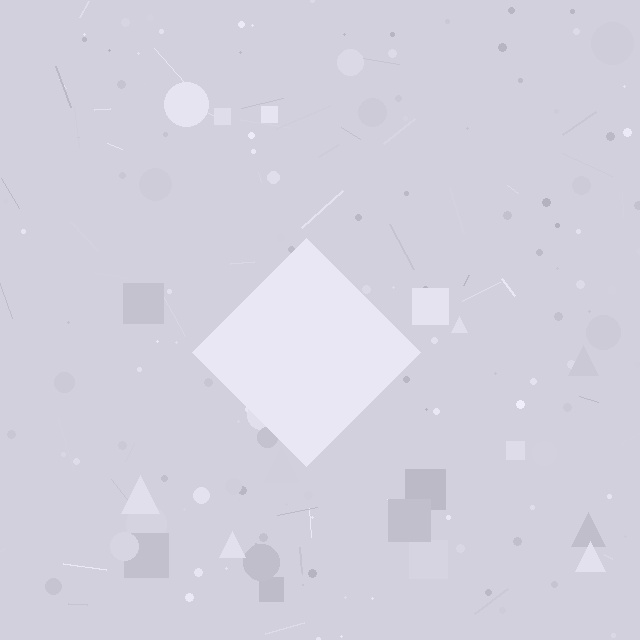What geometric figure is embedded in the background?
A diamond is embedded in the background.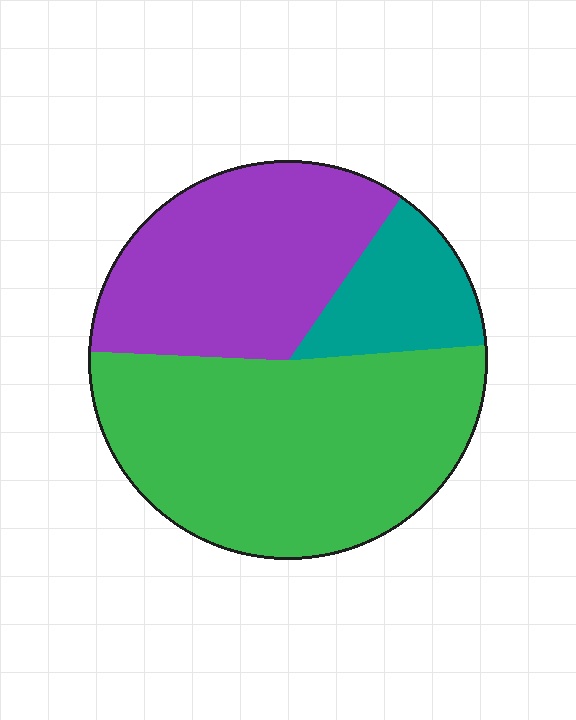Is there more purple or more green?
Green.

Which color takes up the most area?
Green, at roughly 50%.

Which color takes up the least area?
Teal, at roughly 15%.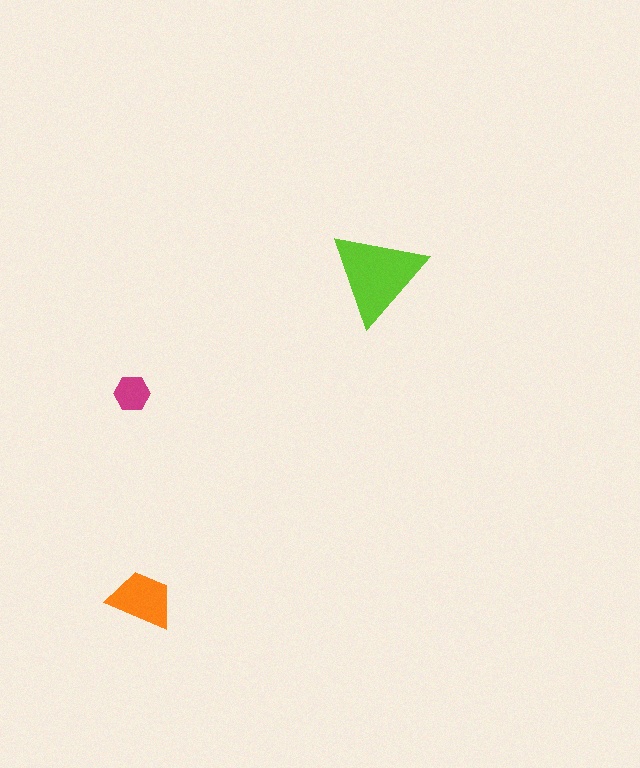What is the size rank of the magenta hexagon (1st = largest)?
3rd.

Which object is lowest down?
The orange trapezoid is bottommost.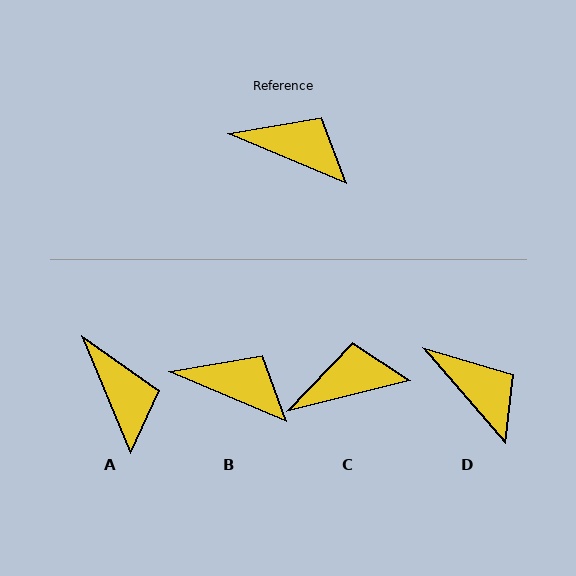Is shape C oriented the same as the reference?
No, it is off by about 37 degrees.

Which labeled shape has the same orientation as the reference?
B.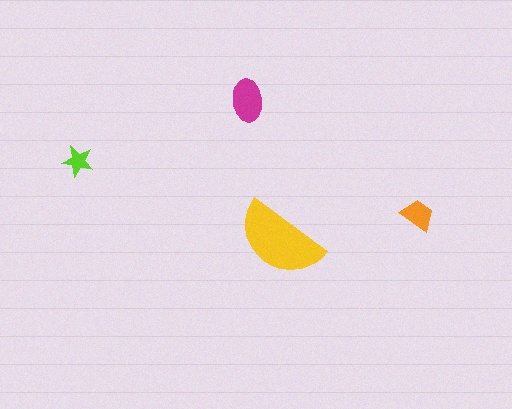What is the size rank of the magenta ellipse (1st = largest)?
2nd.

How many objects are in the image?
There are 4 objects in the image.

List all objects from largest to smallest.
The yellow semicircle, the magenta ellipse, the orange trapezoid, the lime star.